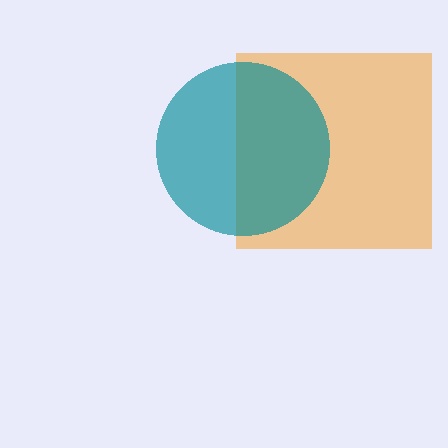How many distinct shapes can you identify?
There are 2 distinct shapes: an orange square, a teal circle.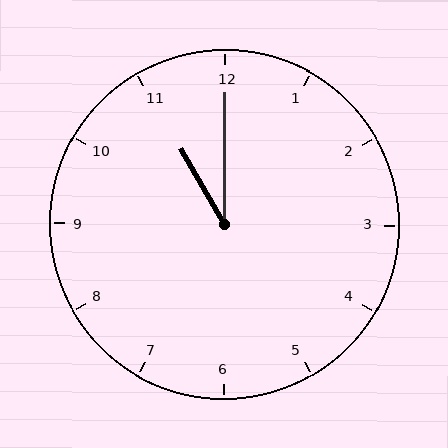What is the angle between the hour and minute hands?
Approximately 30 degrees.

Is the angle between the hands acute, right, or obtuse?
It is acute.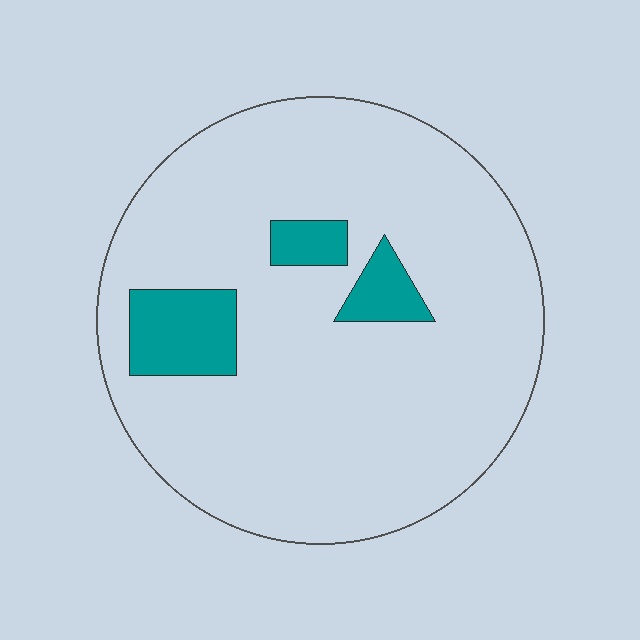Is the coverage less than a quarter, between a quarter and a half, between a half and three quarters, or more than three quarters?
Less than a quarter.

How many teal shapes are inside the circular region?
3.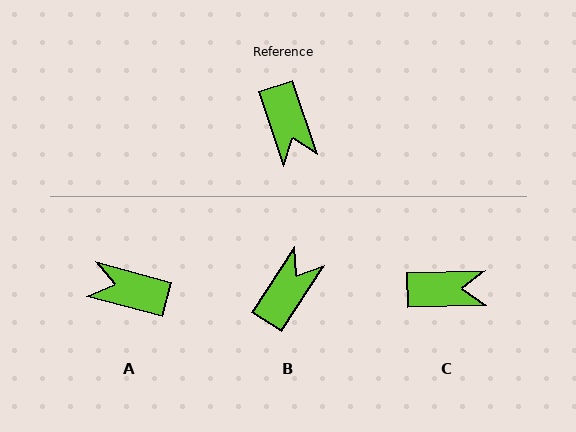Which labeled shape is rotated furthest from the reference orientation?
B, about 130 degrees away.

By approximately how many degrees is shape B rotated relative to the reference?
Approximately 130 degrees counter-clockwise.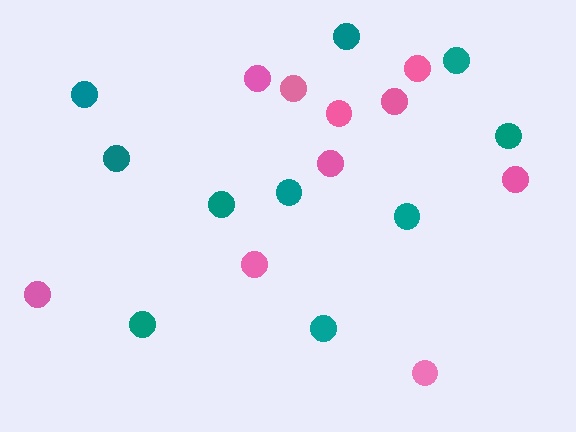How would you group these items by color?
There are 2 groups: one group of teal circles (10) and one group of pink circles (10).